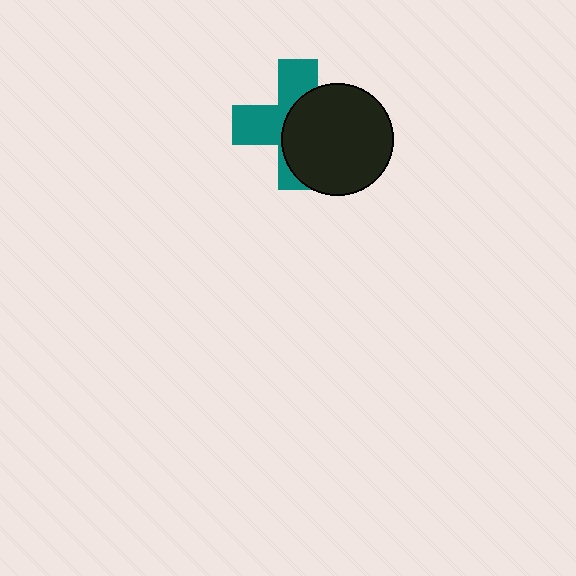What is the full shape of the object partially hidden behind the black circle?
The partially hidden object is a teal cross.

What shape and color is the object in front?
The object in front is a black circle.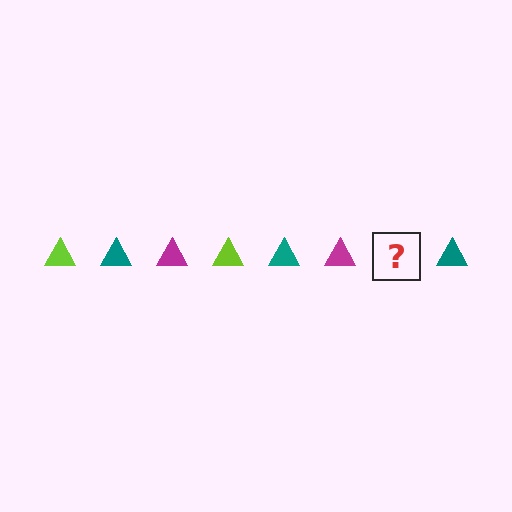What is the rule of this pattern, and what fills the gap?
The rule is that the pattern cycles through lime, teal, magenta triangles. The gap should be filled with a lime triangle.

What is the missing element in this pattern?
The missing element is a lime triangle.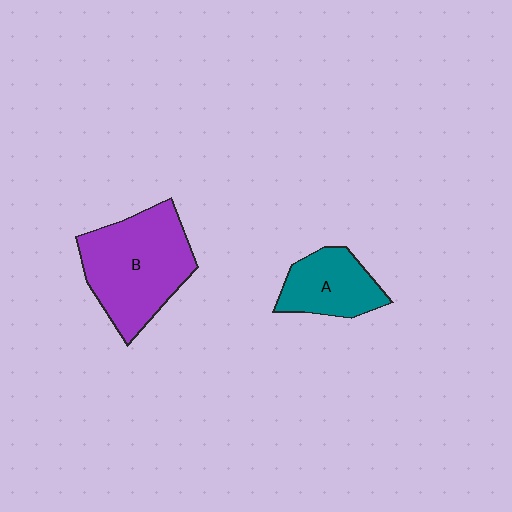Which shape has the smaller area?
Shape A (teal).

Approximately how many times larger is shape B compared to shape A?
Approximately 1.8 times.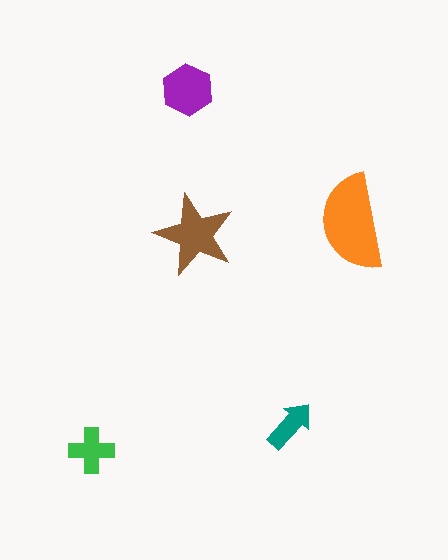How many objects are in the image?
There are 5 objects in the image.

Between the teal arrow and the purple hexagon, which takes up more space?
The purple hexagon.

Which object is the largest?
The orange semicircle.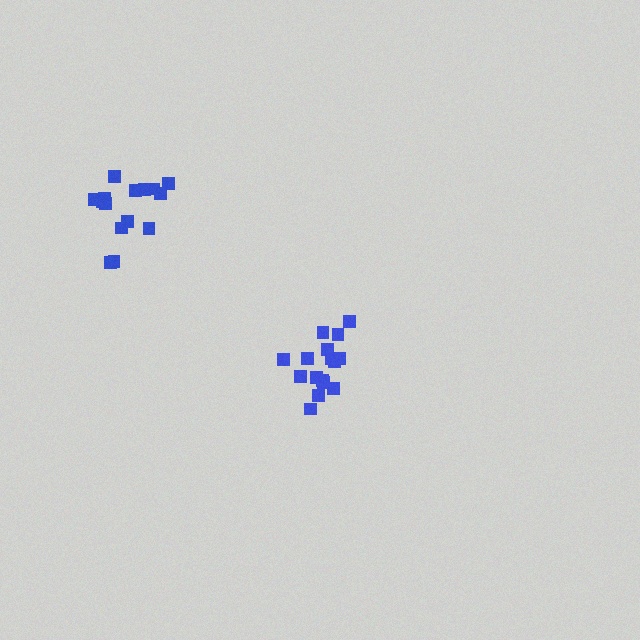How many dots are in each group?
Group 1: 16 dots, Group 2: 15 dots (31 total).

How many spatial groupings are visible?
There are 2 spatial groupings.